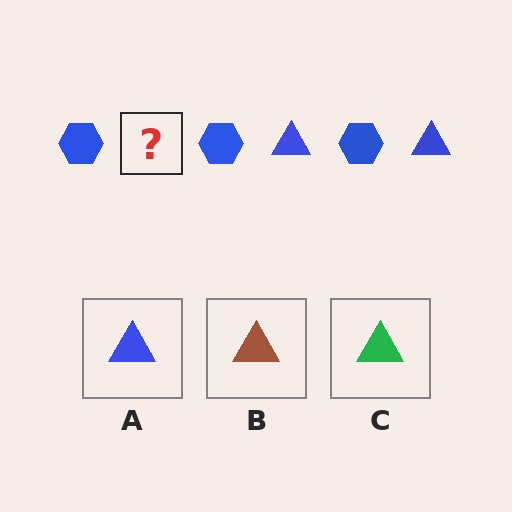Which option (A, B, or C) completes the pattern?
A.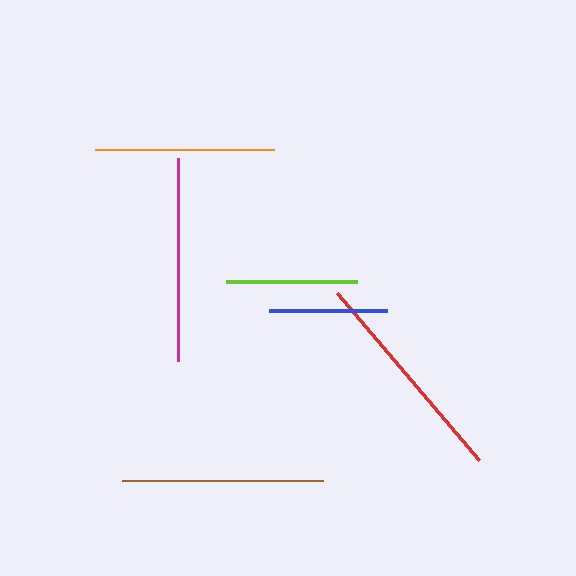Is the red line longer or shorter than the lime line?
The red line is longer than the lime line.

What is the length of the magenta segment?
The magenta segment is approximately 203 pixels long.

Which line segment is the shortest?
The blue line is the shortest at approximately 119 pixels.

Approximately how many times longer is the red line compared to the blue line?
The red line is approximately 1.8 times the length of the blue line.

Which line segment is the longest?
The red line is the longest at approximately 219 pixels.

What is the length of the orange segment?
The orange segment is approximately 178 pixels long.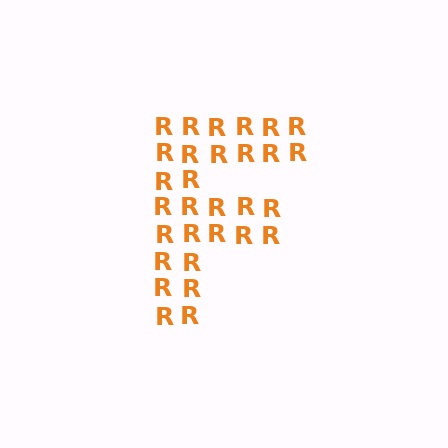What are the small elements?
The small elements are letter R's.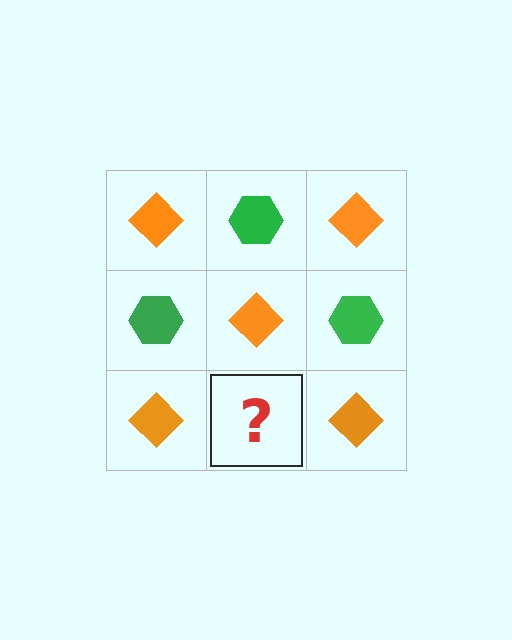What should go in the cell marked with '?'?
The missing cell should contain a green hexagon.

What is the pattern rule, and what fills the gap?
The rule is that it alternates orange diamond and green hexagon in a checkerboard pattern. The gap should be filled with a green hexagon.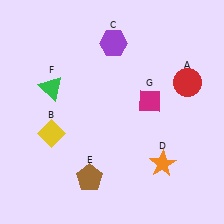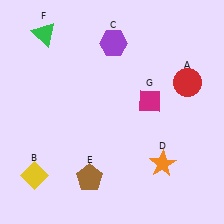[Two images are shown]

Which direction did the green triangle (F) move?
The green triangle (F) moved up.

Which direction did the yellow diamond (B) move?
The yellow diamond (B) moved down.